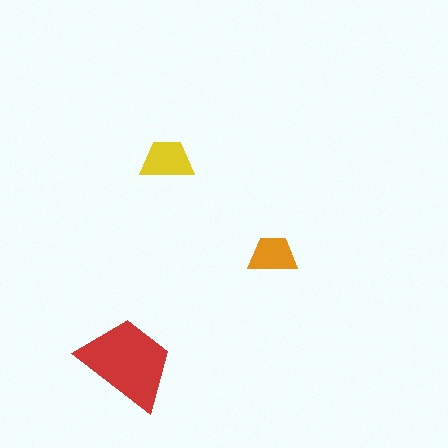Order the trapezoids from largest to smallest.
the red one, the yellow one, the orange one.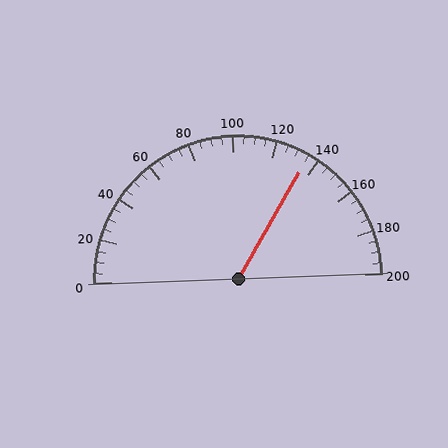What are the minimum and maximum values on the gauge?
The gauge ranges from 0 to 200.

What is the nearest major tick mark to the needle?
The nearest major tick mark is 140.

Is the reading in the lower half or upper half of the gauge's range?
The reading is in the upper half of the range (0 to 200).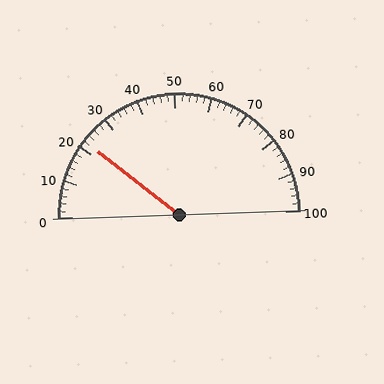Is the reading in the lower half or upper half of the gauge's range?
The reading is in the lower half of the range (0 to 100).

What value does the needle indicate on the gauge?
The needle indicates approximately 22.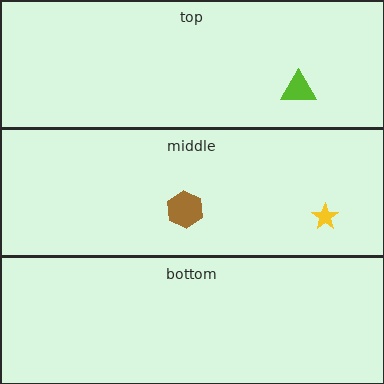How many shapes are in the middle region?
2.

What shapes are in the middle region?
The yellow star, the brown hexagon.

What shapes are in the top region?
The lime triangle.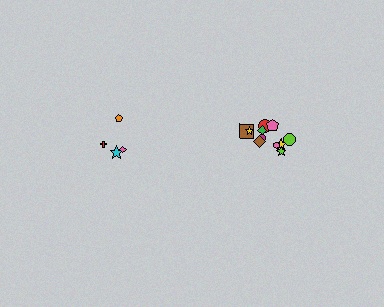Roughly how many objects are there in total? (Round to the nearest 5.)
Roughly 15 objects in total.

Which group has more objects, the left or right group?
The right group.